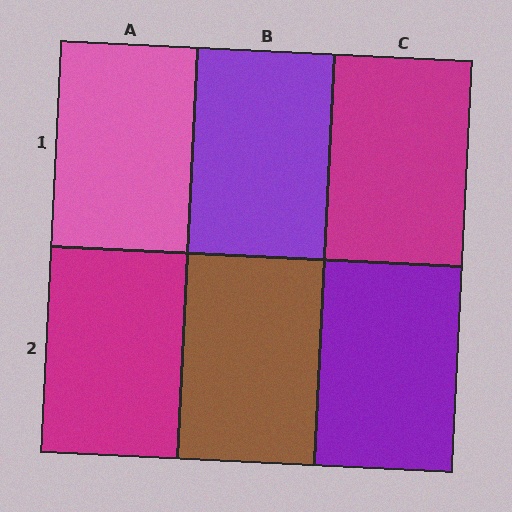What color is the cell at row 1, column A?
Pink.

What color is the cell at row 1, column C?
Magenta.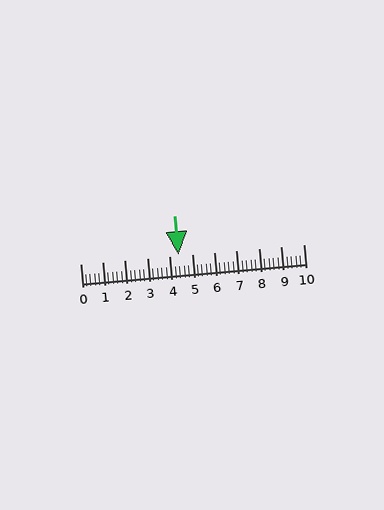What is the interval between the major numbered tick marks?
The major tick marks are spaced 1 units apart.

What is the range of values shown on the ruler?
The ruler shows values from 0 to 10.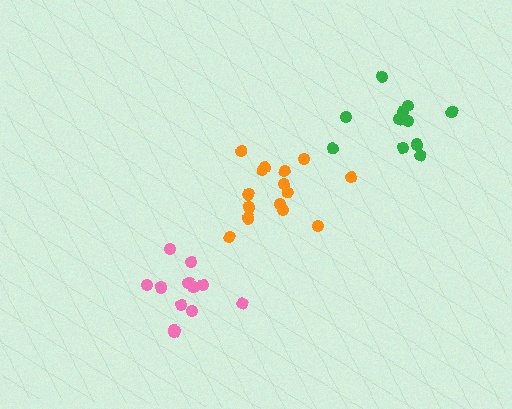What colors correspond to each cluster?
The clusters are colored: green, pink, orange.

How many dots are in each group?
Group 1: 12 dots, Group 2: 12 dots, Group 3: 15 dots (39 total).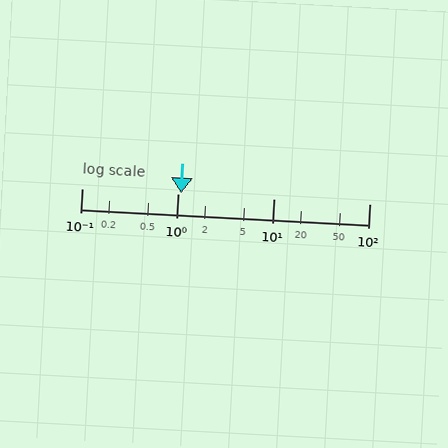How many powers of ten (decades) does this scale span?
The scale spans 3 decades, from 0.1 to 100.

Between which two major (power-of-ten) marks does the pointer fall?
The pointer is between 1 and 10.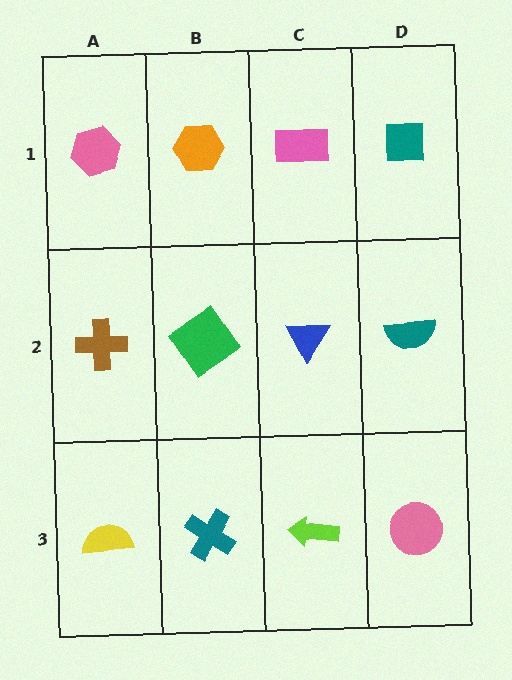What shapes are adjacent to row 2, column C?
A pink rectangle (row 1, column C), a lime arrow (row 3, column C), a green diamond (row 2, column B), a teal semicircle (row 2, column D).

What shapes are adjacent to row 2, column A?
A pink hexagon (row 1, column A), a yellow semicircle (row 3, column A), a green diamond (row 2, column B).